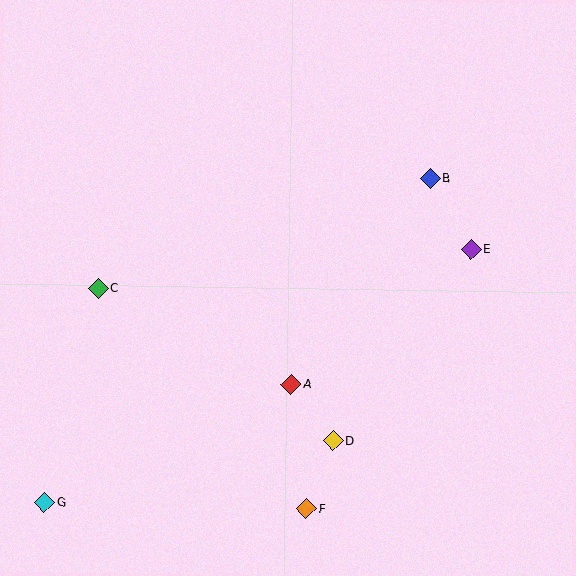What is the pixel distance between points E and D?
The distance between E and D is 236 pixels.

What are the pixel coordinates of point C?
Point C is at (98, 288).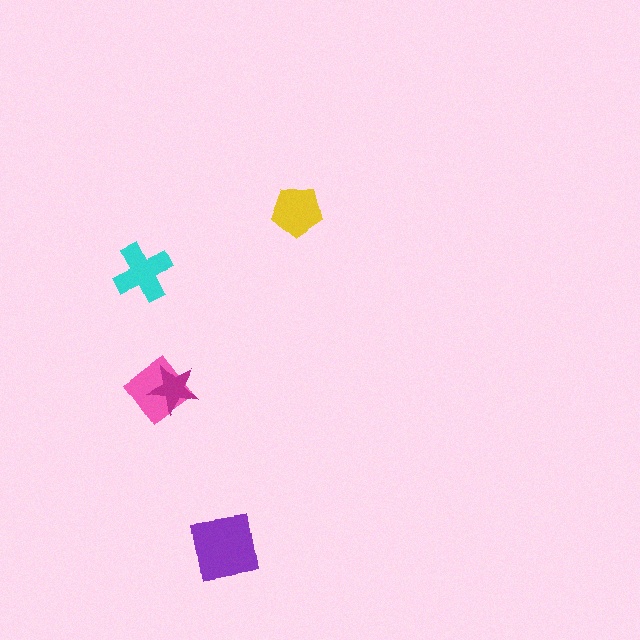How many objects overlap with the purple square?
0 objects overlap with the purple square.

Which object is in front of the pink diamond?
The magenta star is in front of the pink diamond.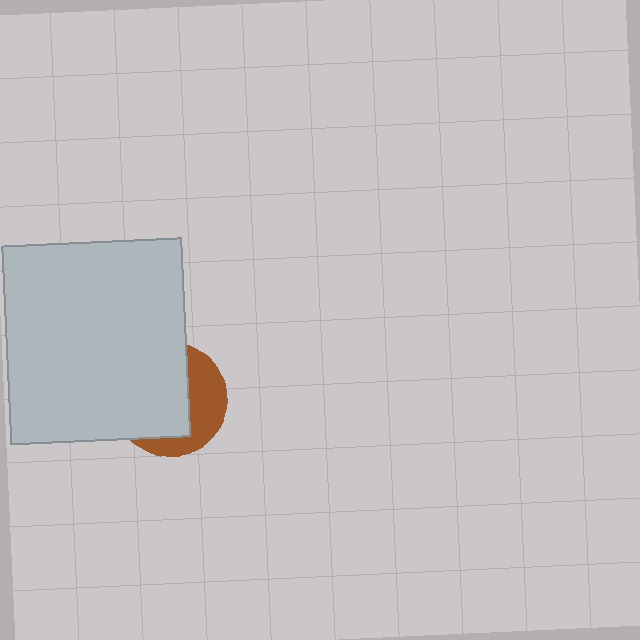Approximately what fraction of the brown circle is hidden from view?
Roughly 62% of the brown circle is hidden behind the light gray rectangle.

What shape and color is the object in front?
The object in front is a light gray rectangle.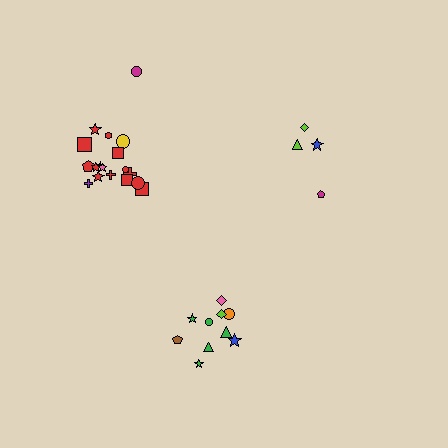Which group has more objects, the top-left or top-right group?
The top-left group.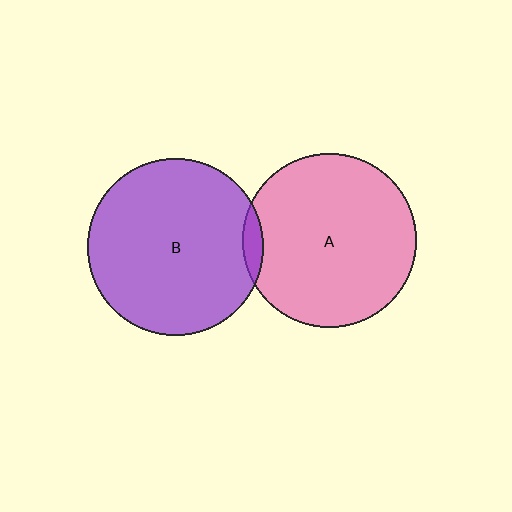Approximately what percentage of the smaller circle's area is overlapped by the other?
Approximately 5%.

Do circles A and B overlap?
Yes.